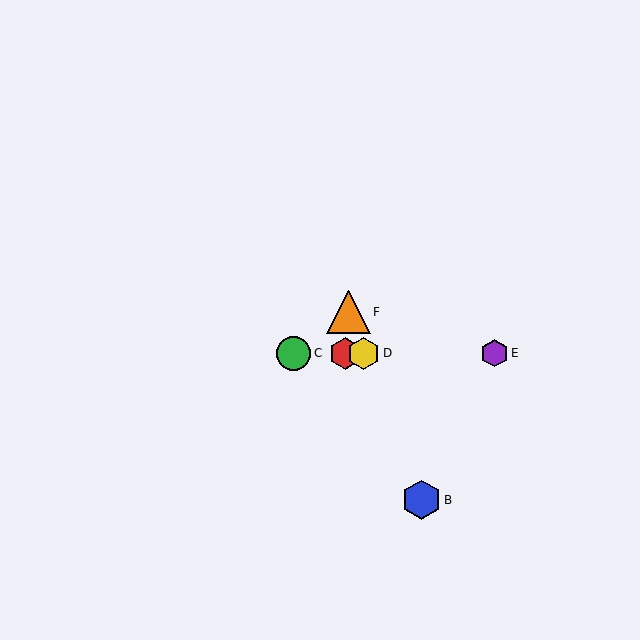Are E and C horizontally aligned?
Yes, both are at y≈353.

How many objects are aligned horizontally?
4 objects (A, C, D, E) are aligned horizontally.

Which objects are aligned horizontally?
Objects A, C, D, E are aligned horizontally.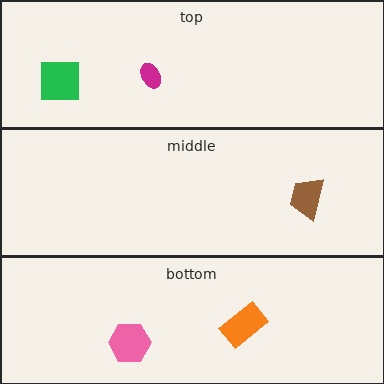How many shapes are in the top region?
2.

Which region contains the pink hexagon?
The bottom region.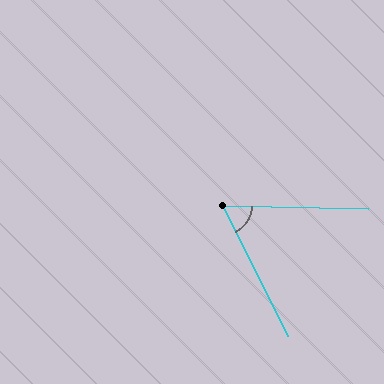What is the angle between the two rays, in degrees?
Approximately 62 degrees.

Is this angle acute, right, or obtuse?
It is acute.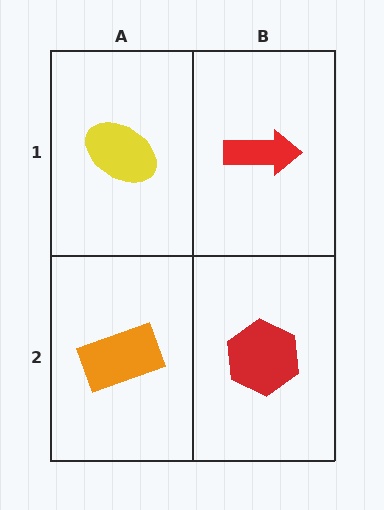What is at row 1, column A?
A yellow ellipse.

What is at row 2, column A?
An orange rectangle.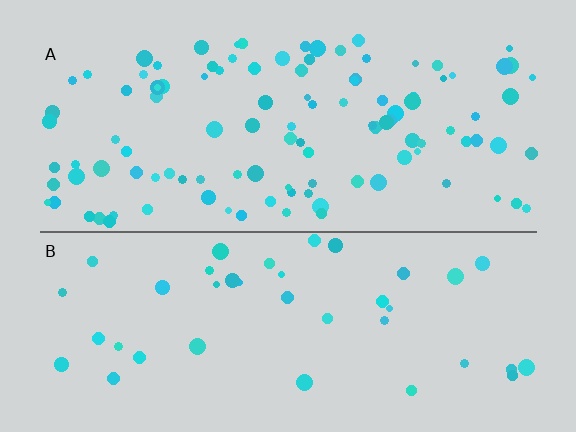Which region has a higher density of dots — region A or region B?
A (the top).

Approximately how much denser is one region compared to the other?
Approximately 2.7× — region A over region B.